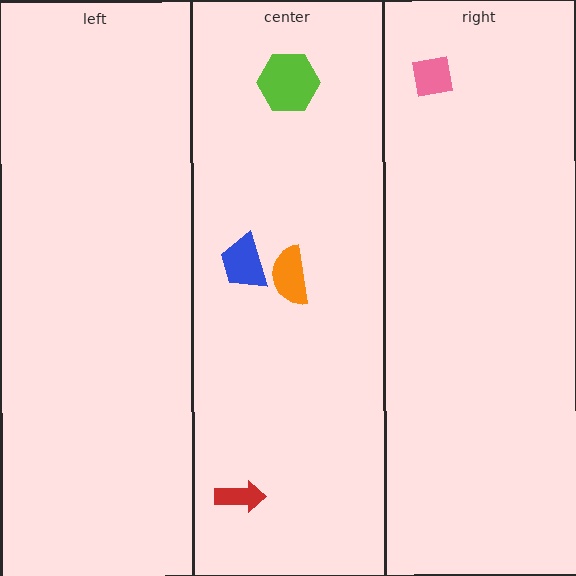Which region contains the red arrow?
The center region.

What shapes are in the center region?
The blue trapezoid, the lime hexagon, the orange semicircle, the red arrow.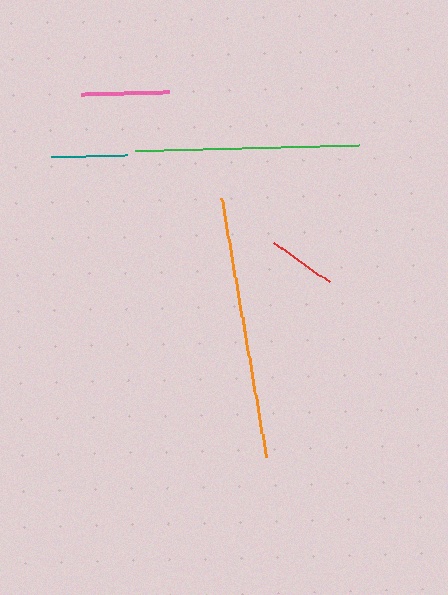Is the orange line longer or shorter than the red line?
The orange line is longer than the red line.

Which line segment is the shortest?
The red line is the shortest at approximately 69 pixels.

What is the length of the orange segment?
The orange segment is approximately 263 pixels long.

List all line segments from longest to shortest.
From longest to shortest: orange, green, pink, teal, red.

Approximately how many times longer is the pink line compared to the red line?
The pink line is approximately 1.3 times the length of the red line.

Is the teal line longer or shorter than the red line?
The teal line is longer than the red line.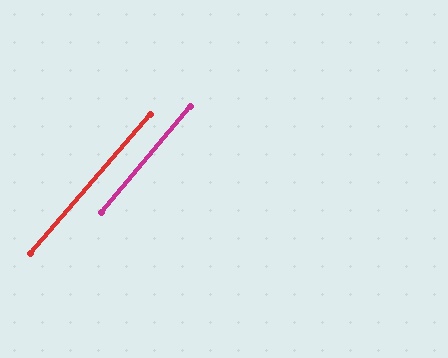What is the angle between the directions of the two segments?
Approximately 1 degree.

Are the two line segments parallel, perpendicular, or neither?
Parallel — their directions differ by only 0.9°.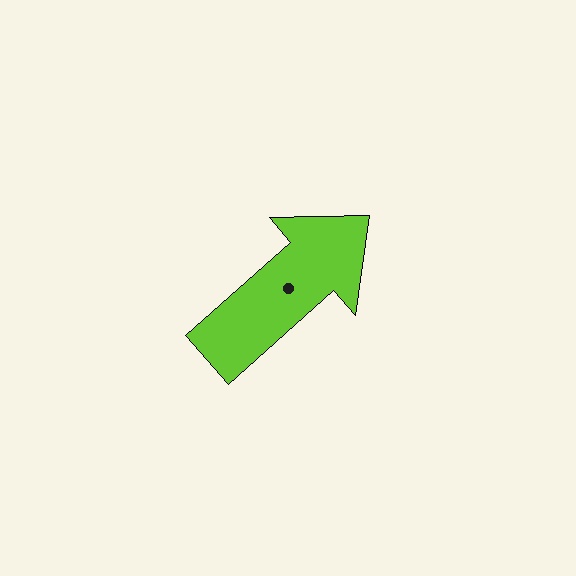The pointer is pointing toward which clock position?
Roughly 2 o'clock.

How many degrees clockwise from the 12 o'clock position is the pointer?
Approximately 48 degrees.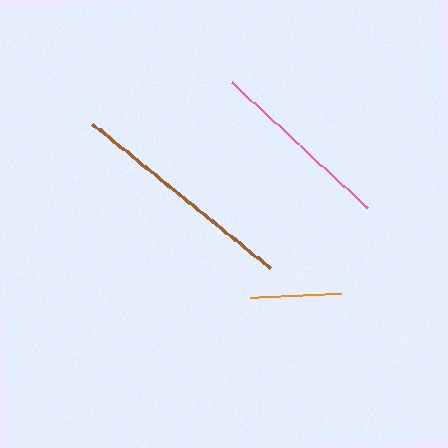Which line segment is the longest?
The brown line is the longest at approximately 229 pixels.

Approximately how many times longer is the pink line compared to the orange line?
The pink line is approximately 2.0 times the length of the orange line.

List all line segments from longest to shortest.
From longest to shortest: brown, pink, orange.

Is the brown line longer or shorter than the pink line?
The brown line is longer than the pink line.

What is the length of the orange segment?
The orange segment is approximately 91 pixels long.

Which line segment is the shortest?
The orange line is the shortest at approximately 91 pixels.